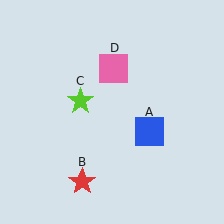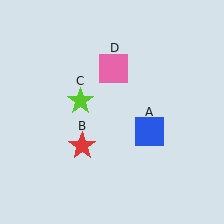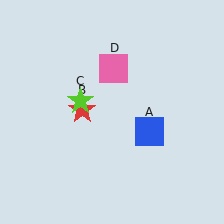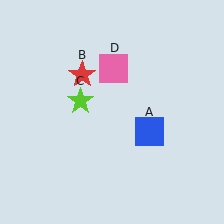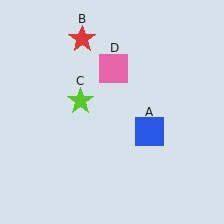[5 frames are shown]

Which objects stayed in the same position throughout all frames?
Blue square (object A) and lime star (object C) and pink square (object D) remained stationary.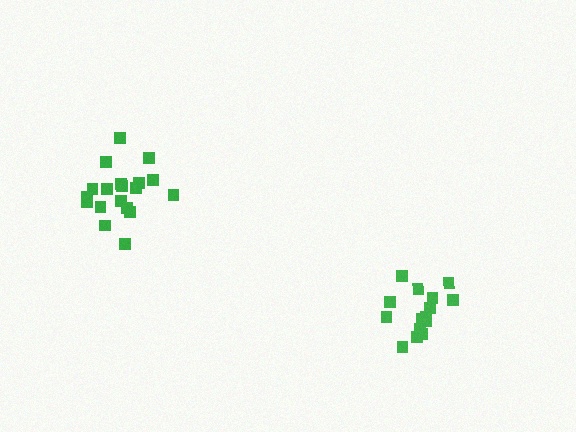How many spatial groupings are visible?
There are 2 spatial groupings.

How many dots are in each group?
Group 1: 19 dots, Group 2: 15 dots (34 total).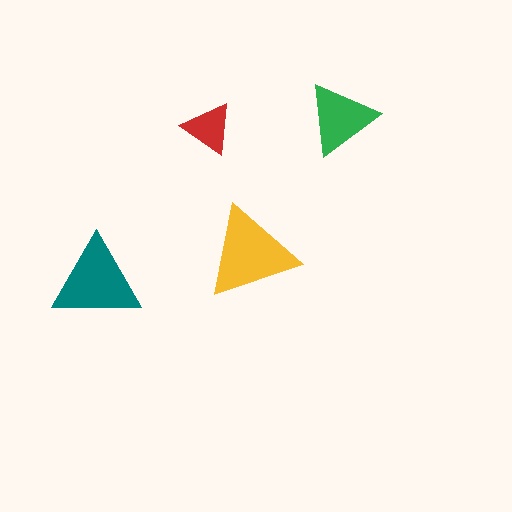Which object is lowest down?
The teal triangle is bottommost.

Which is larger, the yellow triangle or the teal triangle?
The yellow one.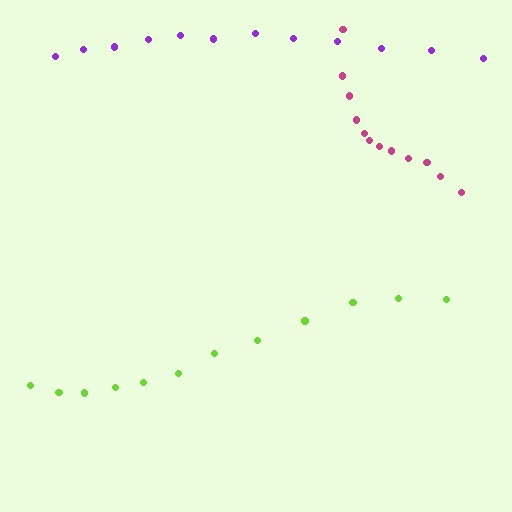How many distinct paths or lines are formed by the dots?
There are 3 distinct paths.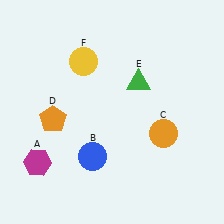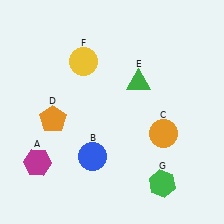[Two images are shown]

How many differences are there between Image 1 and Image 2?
There is 1 difference between the two images.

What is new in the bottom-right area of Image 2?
A green hexagon (G) was added in the bottom-right area of Image 2.